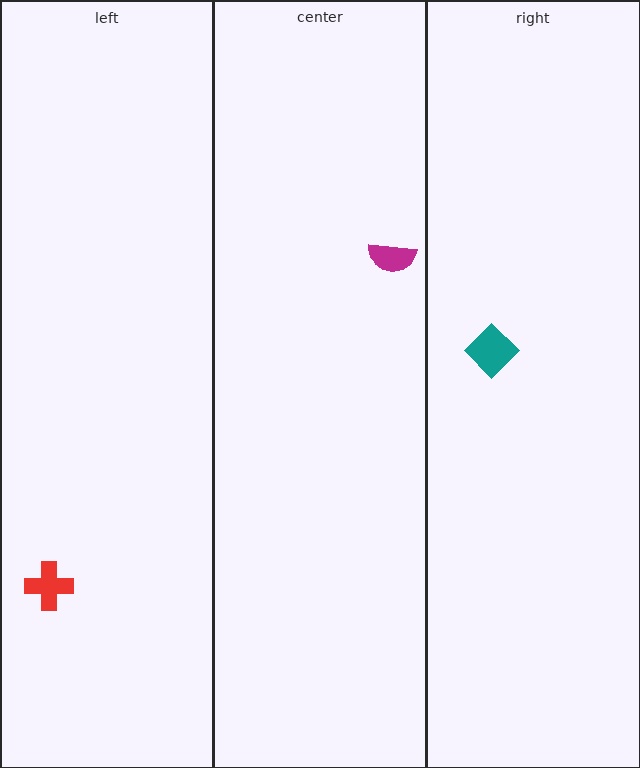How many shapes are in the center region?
1.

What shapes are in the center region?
The magenta semicircle.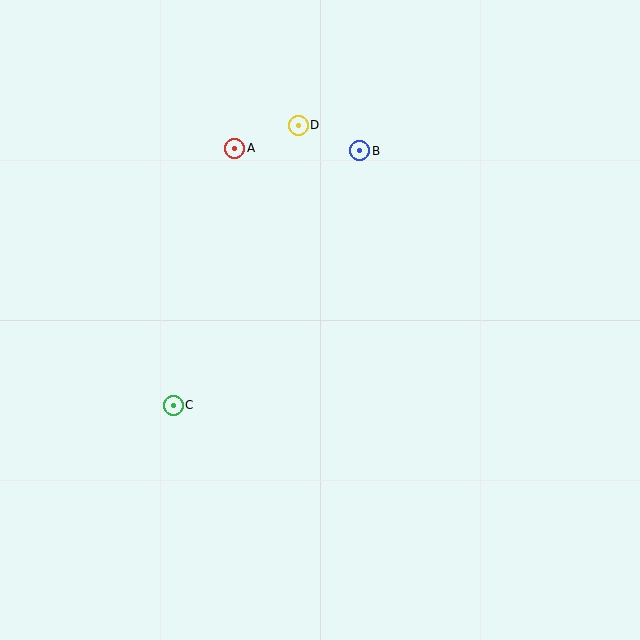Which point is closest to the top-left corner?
Point A is closest to the top-left corner.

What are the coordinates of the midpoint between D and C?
The midpoint between D and C is at (236, 265).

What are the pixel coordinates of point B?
Point B is at (360, 151).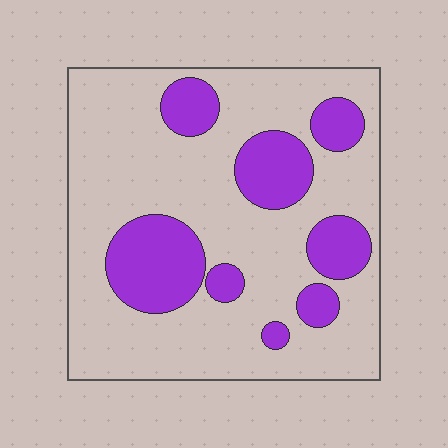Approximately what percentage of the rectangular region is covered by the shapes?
Approximately 25%.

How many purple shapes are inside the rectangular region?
8.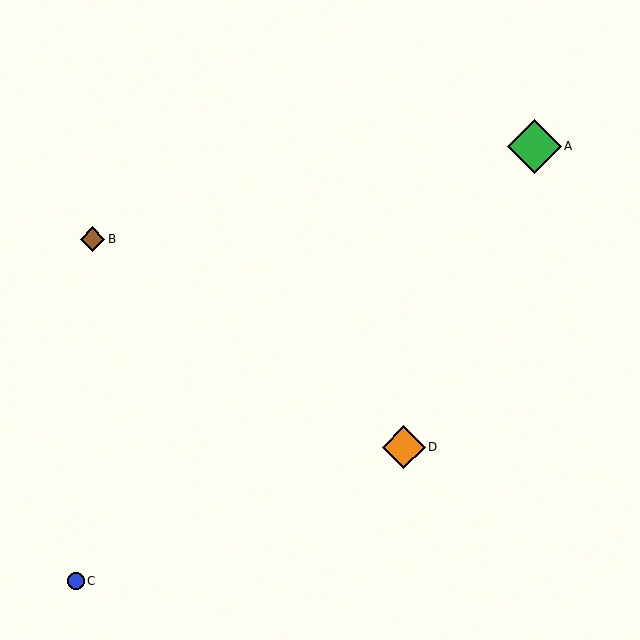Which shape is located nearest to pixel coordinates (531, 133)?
The green diamond (labeled A) at (534, 147) is nearest to that location.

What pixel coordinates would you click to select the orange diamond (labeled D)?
Click at (404, 447) to select the orange diamond D.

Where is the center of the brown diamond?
The center of the brown diamond is at (92, 239).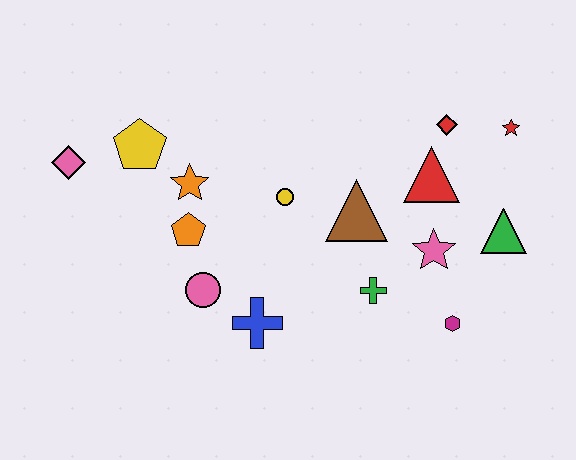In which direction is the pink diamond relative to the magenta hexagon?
The pink diamond is to the left of the magenta hexagon.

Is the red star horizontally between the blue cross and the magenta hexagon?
No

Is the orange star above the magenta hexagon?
Yes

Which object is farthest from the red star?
The pink diamond is farthest from the red star.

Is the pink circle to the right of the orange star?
Yes